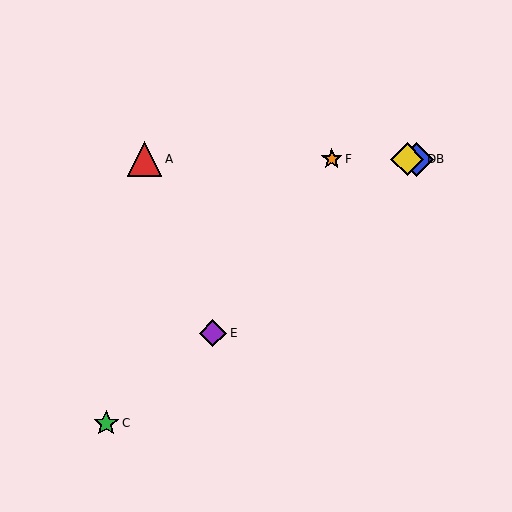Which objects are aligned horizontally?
Objects A, B, D, F are aligned horizontally.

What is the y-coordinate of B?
Object B is at y≈159.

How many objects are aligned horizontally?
4 objects (A, B, D, F) are aligned horizontally.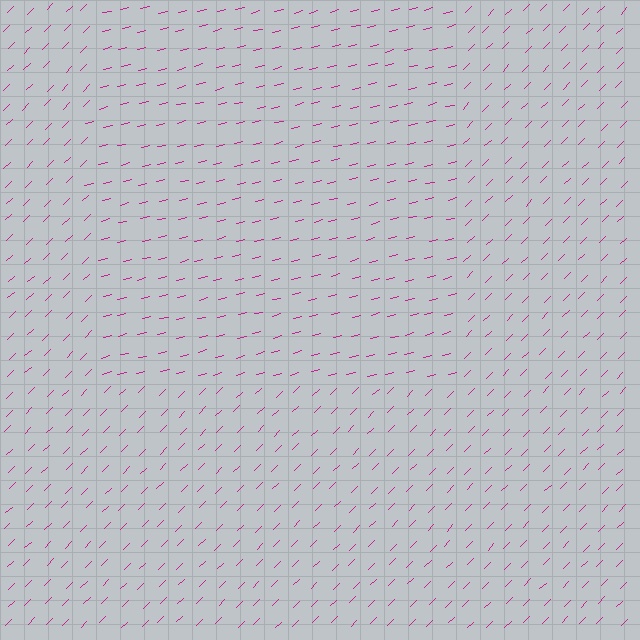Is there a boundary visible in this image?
Yes, there is a texture boundary formed by a change in line orientation.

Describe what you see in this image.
The image is filled with small magenta line segments. A rectangle region in the image has lines oriented differently from the surrounding lines, creating a visible texture boundary.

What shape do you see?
I see a rectangle.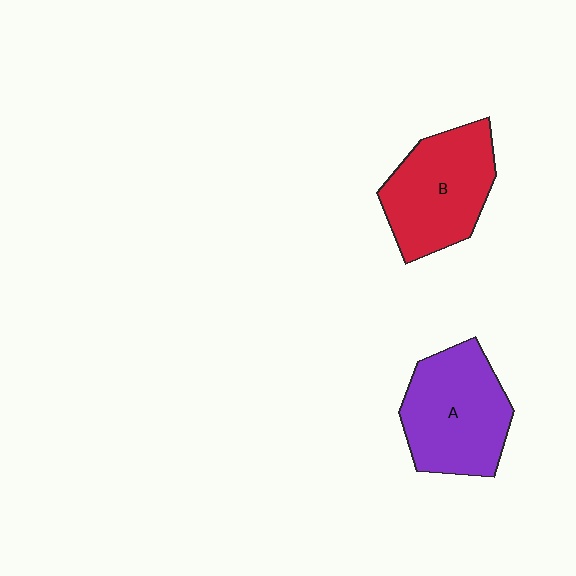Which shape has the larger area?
Shape A (purple).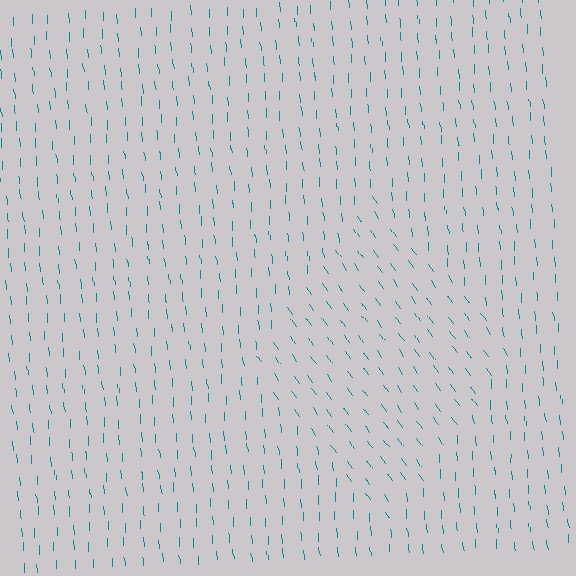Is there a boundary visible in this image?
Yes, there is a texture boundary formed by a change in line orientation.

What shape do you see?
I see a diamond.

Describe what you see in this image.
The image is filled with small teal line segments. A diamond region in the image has lines oriented differently from the surrounding lines, creating a visible texture boundary.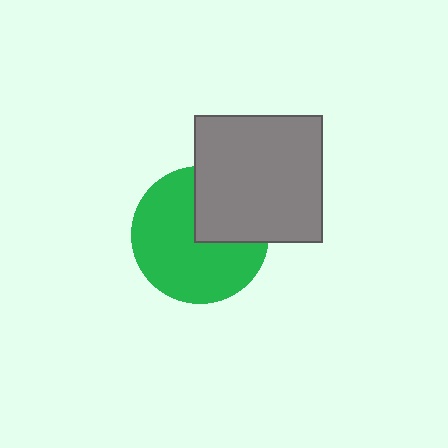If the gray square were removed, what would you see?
You would see the complete green circle.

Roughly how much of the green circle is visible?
Most of it is visible (roughly 68%).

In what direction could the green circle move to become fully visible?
The green circle could move toward the lower-left. That would shift it out from behind the gray square entirely.